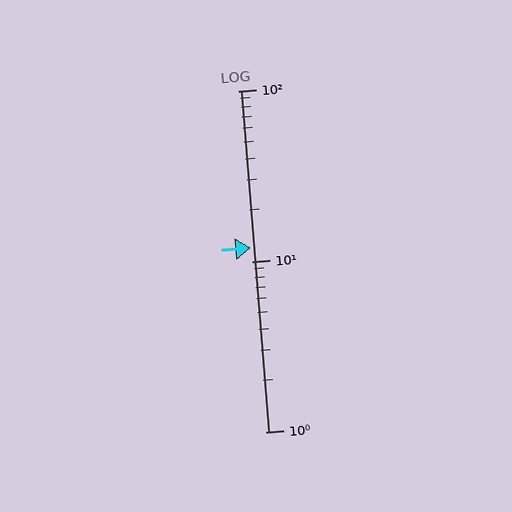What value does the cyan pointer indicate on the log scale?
The pointer indicates approximately 12.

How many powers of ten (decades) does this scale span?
The scale spans 2 decades, from 1 to 100.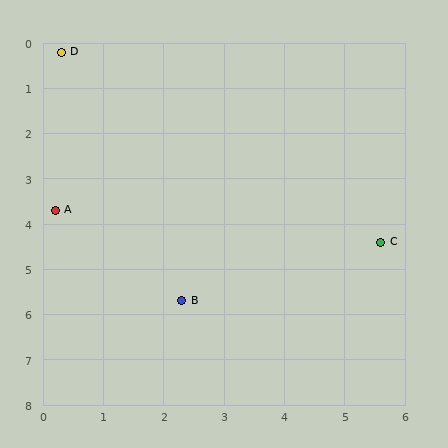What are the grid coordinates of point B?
Point B is at approximately (2.3, 5.7).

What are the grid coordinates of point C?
Point C is at approximately (5.6, 4.4).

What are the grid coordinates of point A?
Point A is at approximately (0.2, 3.7).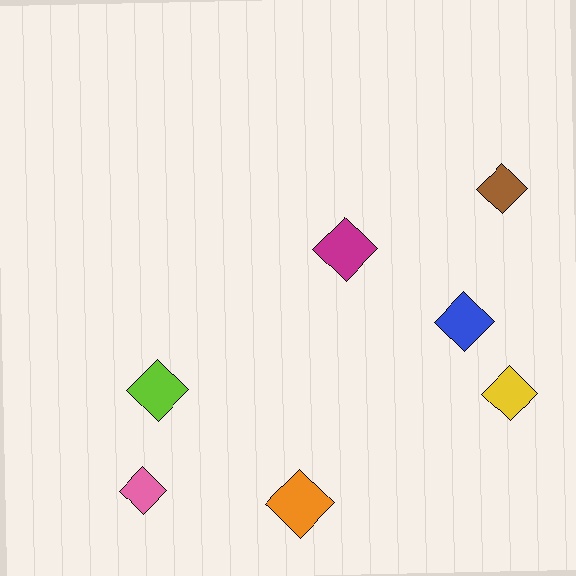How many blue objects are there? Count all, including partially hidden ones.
There is 1 blue object.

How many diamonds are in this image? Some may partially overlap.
There are 7 diamonds.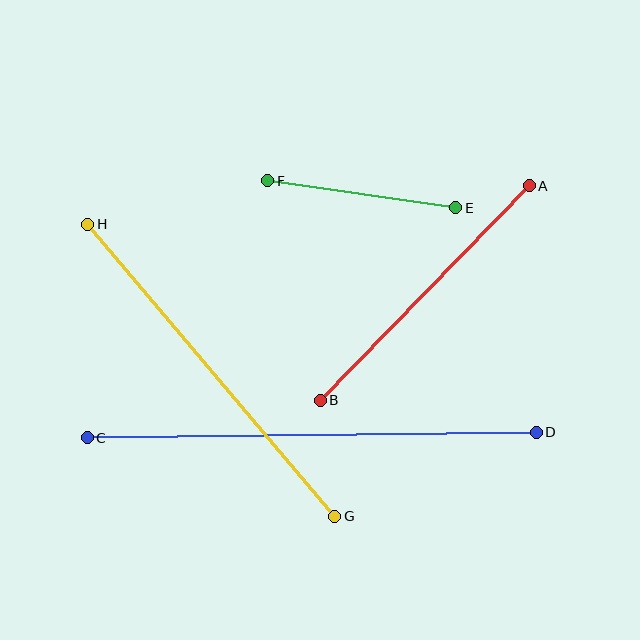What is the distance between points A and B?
The distance is approximately 299 pixels.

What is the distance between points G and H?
The distance is approximately 382 pixels.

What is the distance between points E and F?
The distance is approximately 190 pixels.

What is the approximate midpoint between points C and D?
The midpoint is at approximately (312, 435) pixels.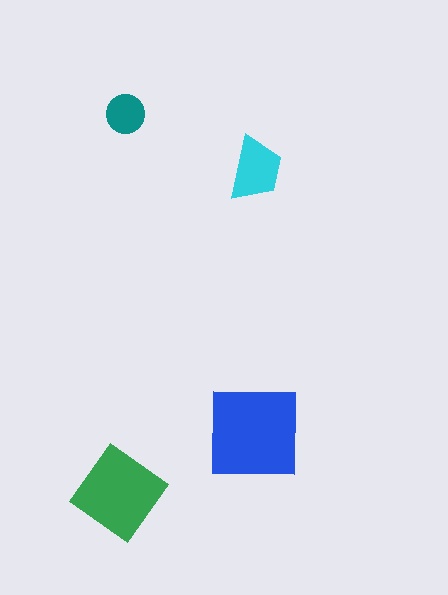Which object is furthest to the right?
The cyan trapezoid is rightmost.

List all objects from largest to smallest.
The blue square, the green diamond, the cyan trapezoid, the teal circle.